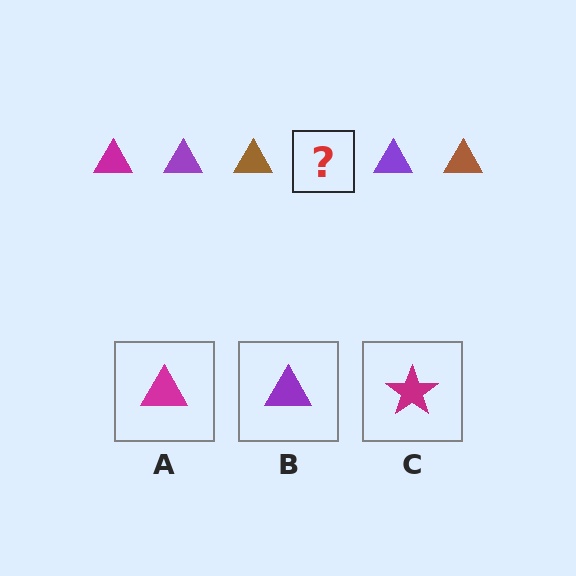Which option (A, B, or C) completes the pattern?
A.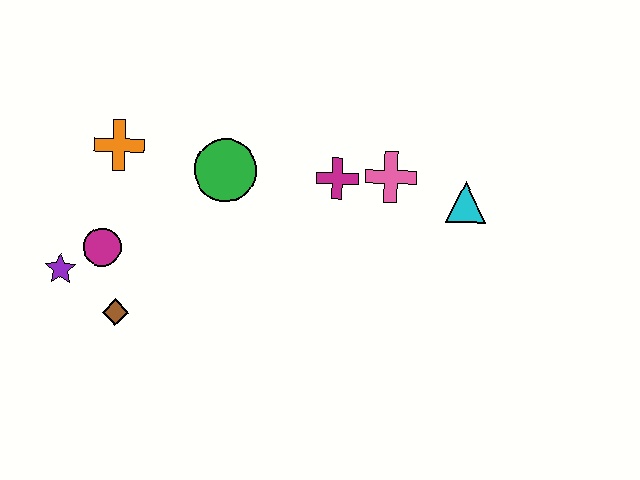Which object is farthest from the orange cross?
The cyan triangle is farthest from the orange cross.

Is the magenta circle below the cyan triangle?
Yes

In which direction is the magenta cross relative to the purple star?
The magenta cross is to the right of the purple star.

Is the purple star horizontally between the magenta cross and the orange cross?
No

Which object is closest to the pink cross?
The magenta cross is closest to the pink cross.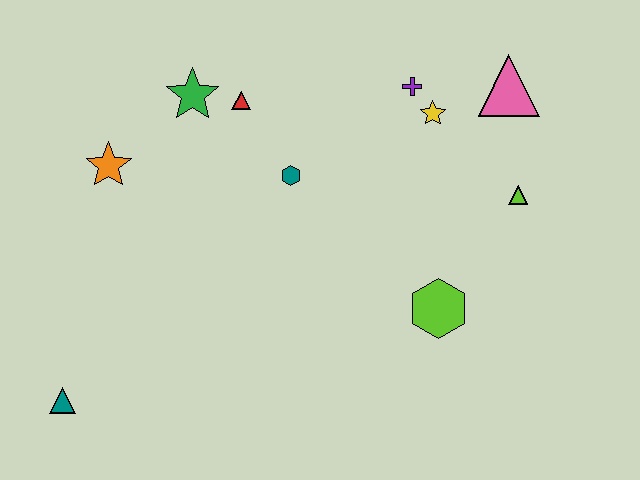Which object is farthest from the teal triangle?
The pink triangle is farthest from the teal triangle.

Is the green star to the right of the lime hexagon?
No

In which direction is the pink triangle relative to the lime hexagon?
The pink triangle is above the lime hexagon.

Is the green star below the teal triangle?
No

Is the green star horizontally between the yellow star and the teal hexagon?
No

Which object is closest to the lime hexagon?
The lime triangle is closest to the lime hexagon.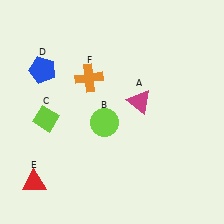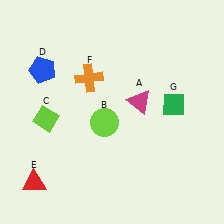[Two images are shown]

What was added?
A green diamond (G) was added in Image 2.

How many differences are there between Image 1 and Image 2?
There is 1 difference between the two images.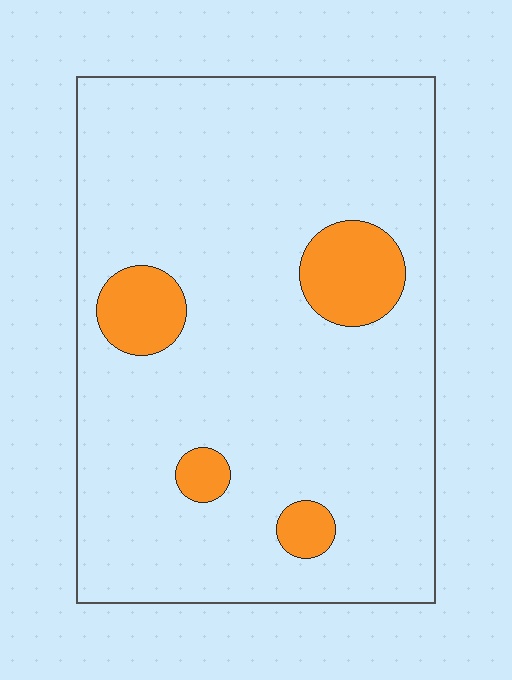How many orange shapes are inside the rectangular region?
4.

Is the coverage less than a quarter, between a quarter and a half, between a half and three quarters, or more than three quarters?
Less than a quarter.